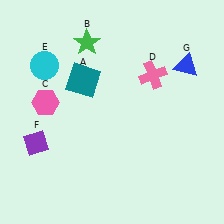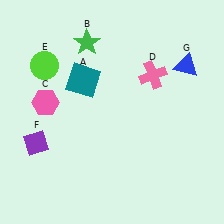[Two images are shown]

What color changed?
The circle (E) changed from cyan in Image 1 to lime in Image 2.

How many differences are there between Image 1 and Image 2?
There is 1 difference between the two images.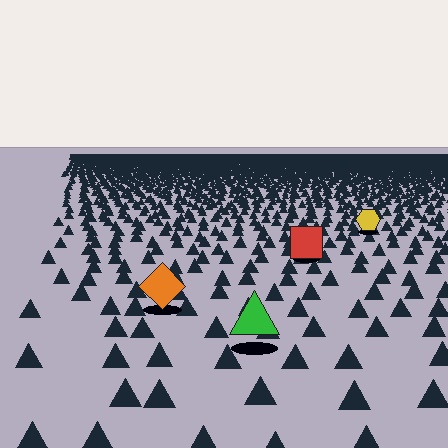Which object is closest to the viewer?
The green triangle is closest. The texture marks near it are larger and more spread out.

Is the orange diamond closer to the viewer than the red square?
Yes. The orange diamond is closer — you can tell from the texture gradient: the ground texture is coarser near it.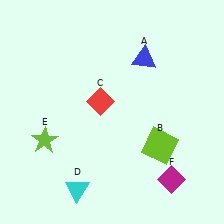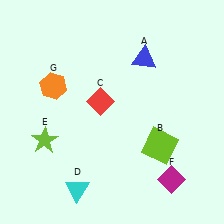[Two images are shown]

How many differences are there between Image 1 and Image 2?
There is 1 difference between the two images.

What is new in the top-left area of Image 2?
An orange hexagon (G) was added in the top-left area of Image 2.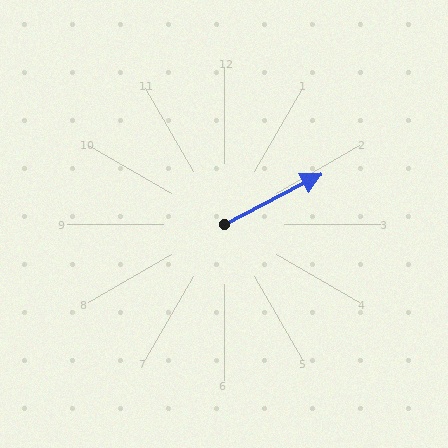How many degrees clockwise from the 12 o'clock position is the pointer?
Approximately 63 degrees.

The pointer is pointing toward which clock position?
Roughly 2 o'clock.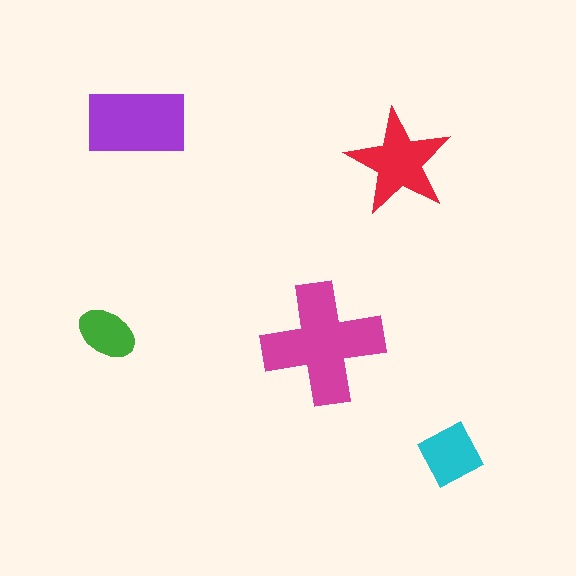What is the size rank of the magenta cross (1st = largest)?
1st.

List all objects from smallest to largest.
The green ellipse, the cyan diamond, the red star, the purple rectangle, the magenta cross.